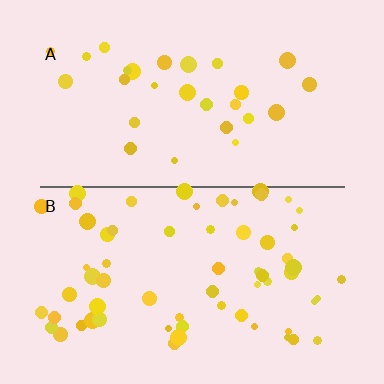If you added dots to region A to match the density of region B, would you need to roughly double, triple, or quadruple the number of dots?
Approximately double.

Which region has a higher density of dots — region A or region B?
B (the bottom).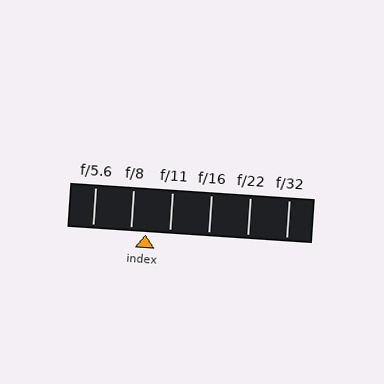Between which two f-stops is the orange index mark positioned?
The index mark is between f/8 and f/11.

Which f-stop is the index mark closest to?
The index mark is closest to f/8.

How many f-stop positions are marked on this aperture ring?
There are 6 f-stop positions marked.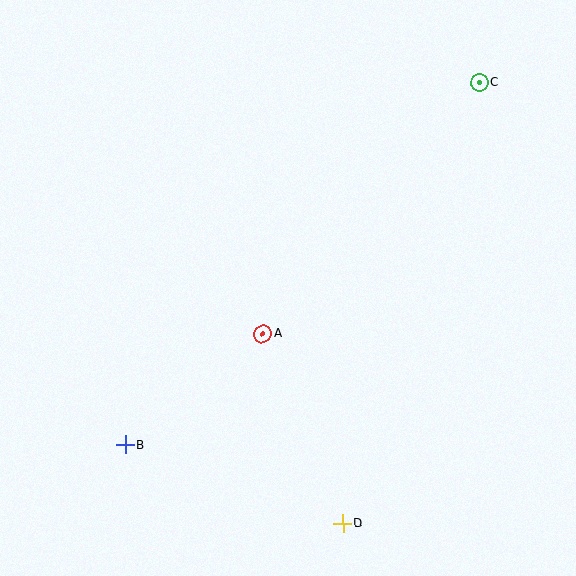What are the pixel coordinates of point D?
Point D is at (343, 523).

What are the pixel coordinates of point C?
Point C is at (479, 83).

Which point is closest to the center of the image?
Point A at (263, 334) is closest to the center.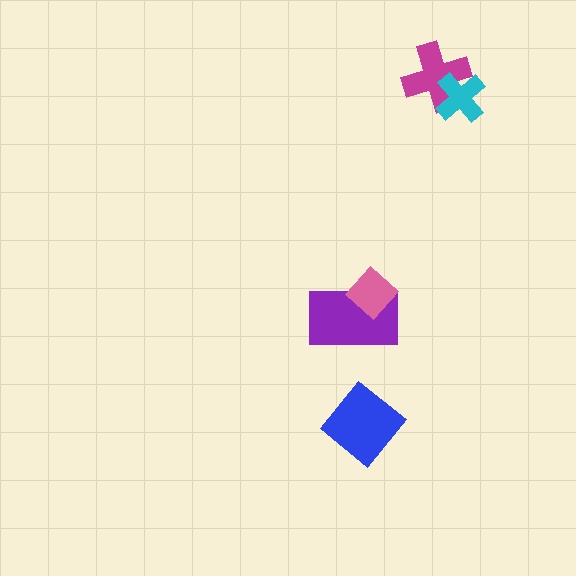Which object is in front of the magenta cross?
The cyan cross is in front of the magenta cross.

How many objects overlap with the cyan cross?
1 object overlaps with the cyan cross.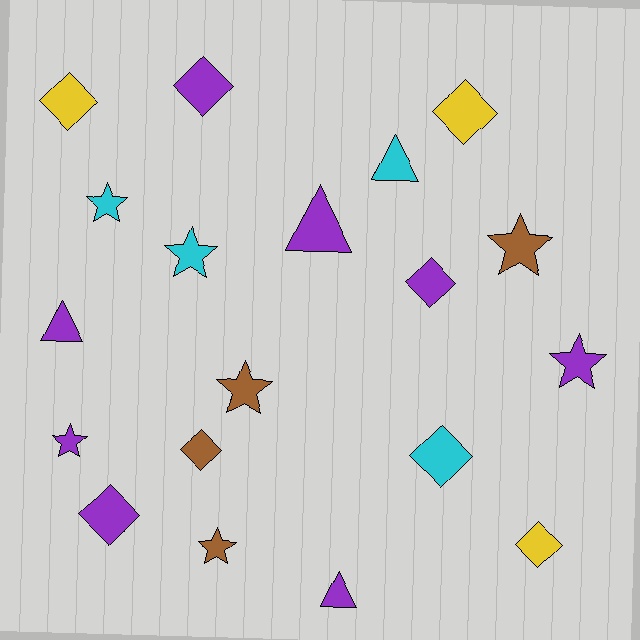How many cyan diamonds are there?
There is 1 cyan diamond.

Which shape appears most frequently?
Diamond, with 8 objects.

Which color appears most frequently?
Purple, with 8 objects.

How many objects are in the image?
There are 19 objects.